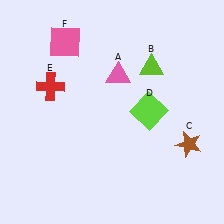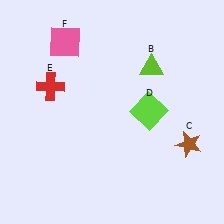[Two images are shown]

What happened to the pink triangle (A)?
The pink triangle (A) was removed in Image 2. It was in the top-right area of Image 1.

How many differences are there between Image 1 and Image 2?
There is 1 difference between the two images.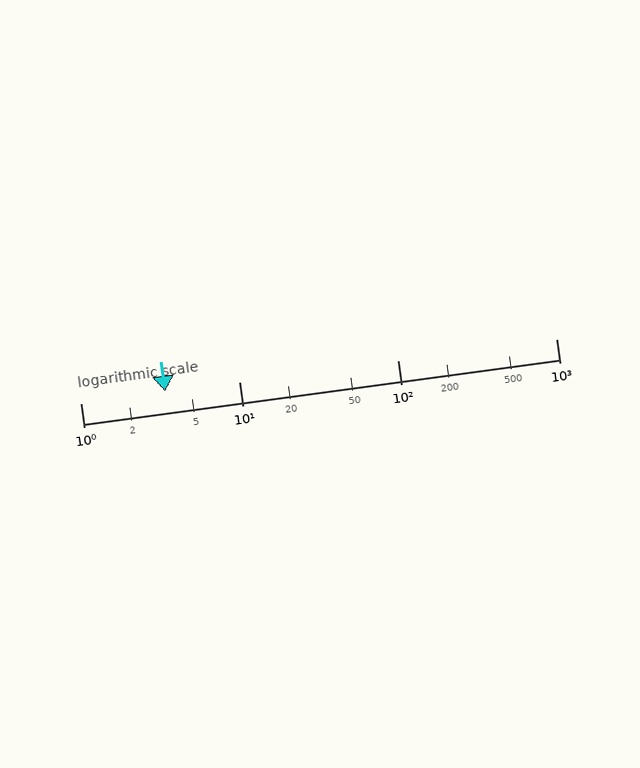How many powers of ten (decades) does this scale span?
The scale spans 3 decades, from 1 to 1000.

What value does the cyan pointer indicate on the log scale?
The pointer indicates approximately 3.4.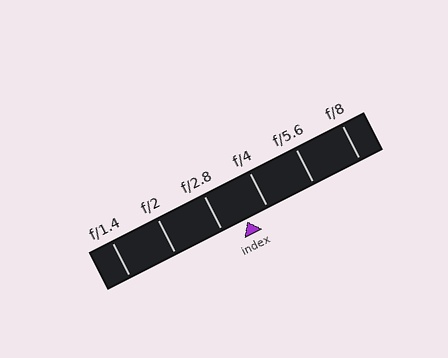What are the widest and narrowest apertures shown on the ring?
The widest aperture shown is f/1.4 and the narrowest is f/8.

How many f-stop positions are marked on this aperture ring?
There are 6 f-stop positions marked.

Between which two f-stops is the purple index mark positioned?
The index mark is between f/2.8 and f/4.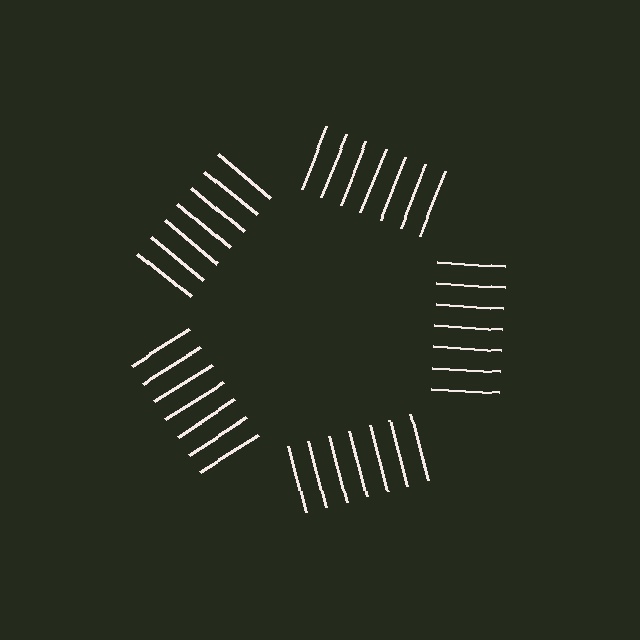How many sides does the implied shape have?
5 sides — the line-ends trace a pentagon.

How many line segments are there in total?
35 — 7 along each of the 5 edges.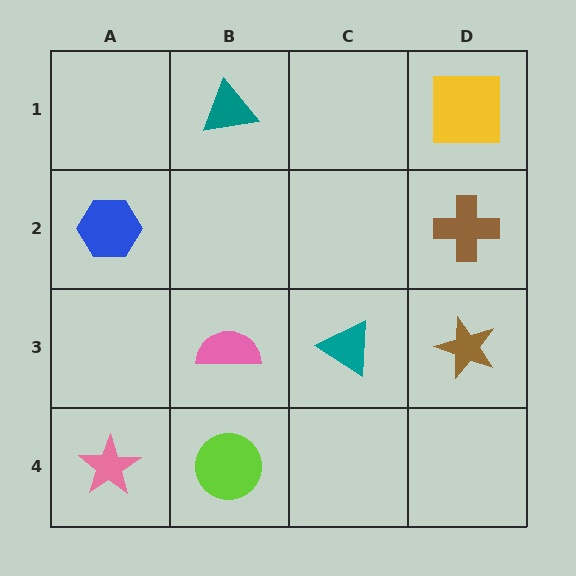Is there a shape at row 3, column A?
No, that cell is empty.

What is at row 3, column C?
A teal triangle.